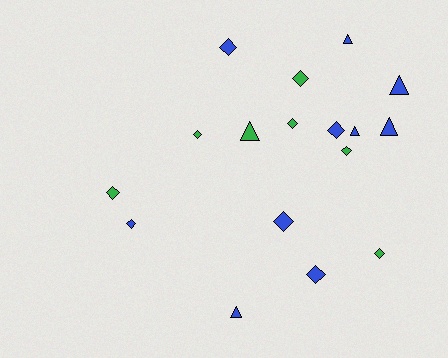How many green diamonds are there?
There are 6 green diamonds.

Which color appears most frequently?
Blue, with 10 objects.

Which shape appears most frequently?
Diamond, with 11 objects.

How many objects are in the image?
There are 17 objects.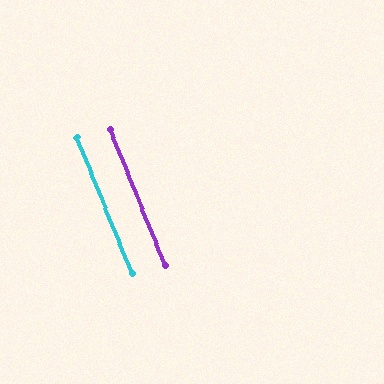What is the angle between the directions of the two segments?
Approximately 0 degrees.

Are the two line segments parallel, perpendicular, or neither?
Parallel — their directions differ by only 0.3°.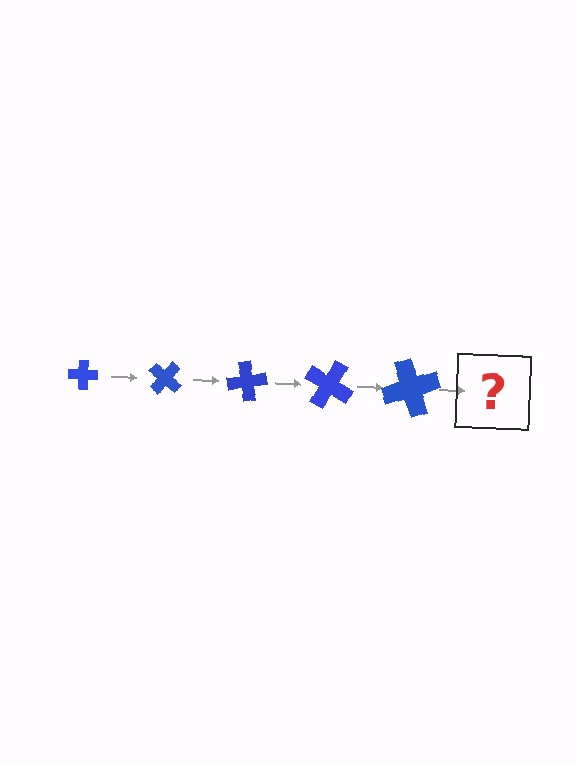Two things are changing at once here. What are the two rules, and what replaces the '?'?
The two rules are that the cross grows larger each step and it rotates 40 degrees each step. The '?' should be a cross, larger than the previous one and rotated 200 degrees from the start.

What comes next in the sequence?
The next element should be a cross, larger than the previous one and rotated 200 degrees from the start.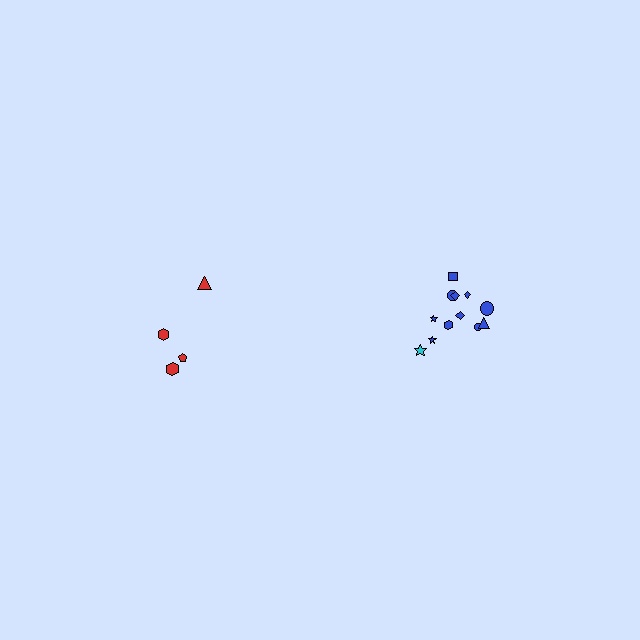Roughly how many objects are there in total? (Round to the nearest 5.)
Roughly 15 objects in total.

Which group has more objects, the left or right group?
The right group.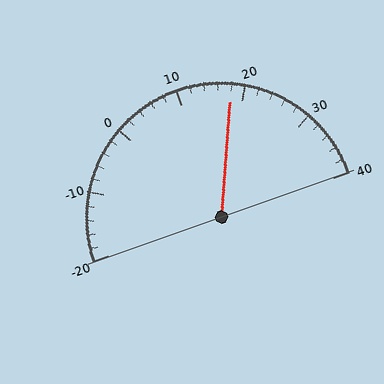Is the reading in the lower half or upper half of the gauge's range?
The reading is in the upper half of the range (-20 to 40).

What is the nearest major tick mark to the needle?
The nearest major tick mark is 20.